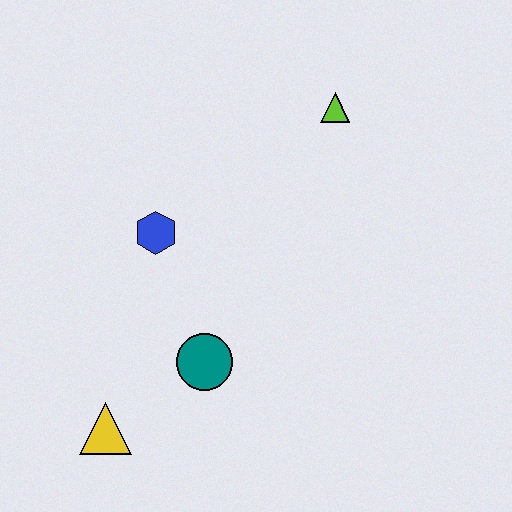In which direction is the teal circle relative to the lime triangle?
The teal circle is below the lime triangle.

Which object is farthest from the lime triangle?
The yellow triangle is farthest from the lime triangle.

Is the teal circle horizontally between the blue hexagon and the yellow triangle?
No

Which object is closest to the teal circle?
The yellow triangle is closest to the teal circle.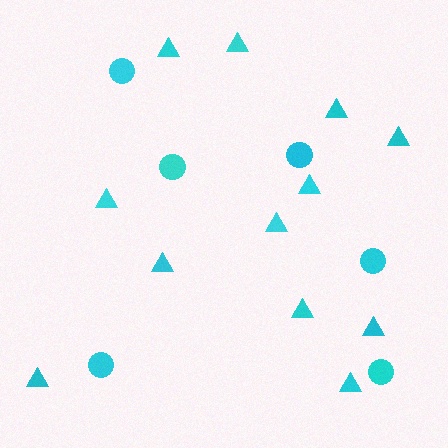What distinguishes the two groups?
There are 2 groups: one group of circles (6) and one group of triangles (12).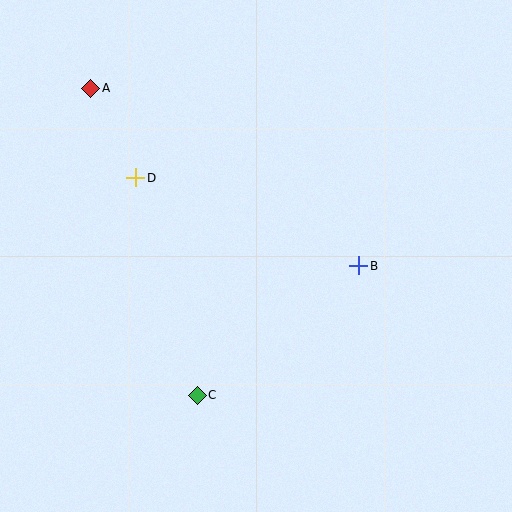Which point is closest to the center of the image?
Point B at (359, 266) is closest to the center.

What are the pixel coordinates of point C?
Point C is at (197, 395).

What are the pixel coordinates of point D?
Point D is at (136, 178).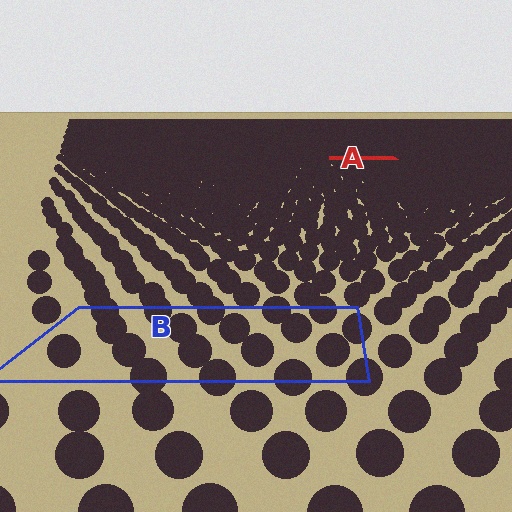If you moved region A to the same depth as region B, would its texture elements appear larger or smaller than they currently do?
They would appear larger. At a closer depth, the same texture elements are projected at a bigger on-screen size.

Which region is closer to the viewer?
Region B is closer. The texture elements there are larger and more spread out.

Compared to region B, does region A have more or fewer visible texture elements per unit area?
Region A has more texture elements per unit area — they are packed more densely because it is farther away.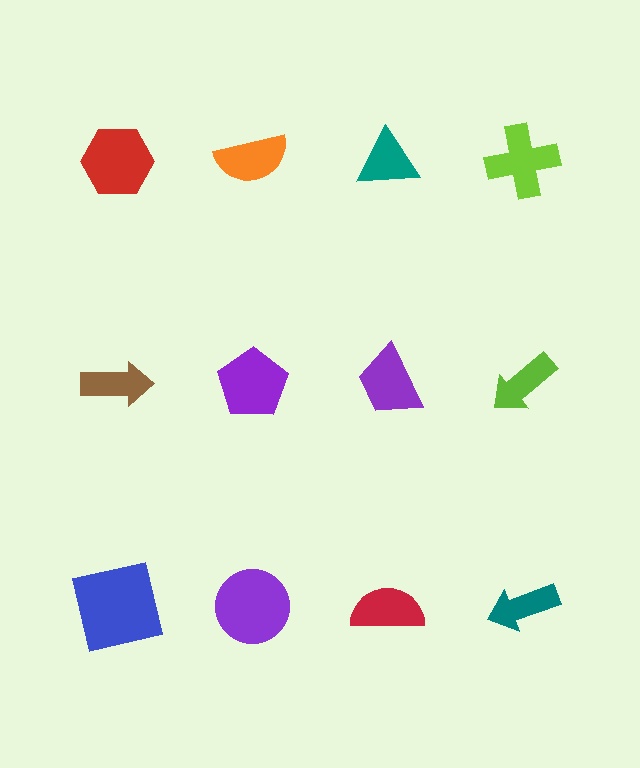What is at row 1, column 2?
An orange semicircle.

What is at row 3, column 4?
A teal arrow.